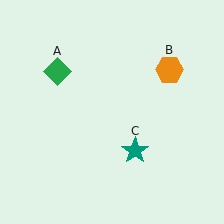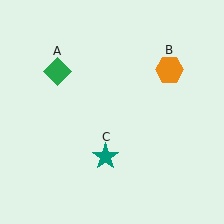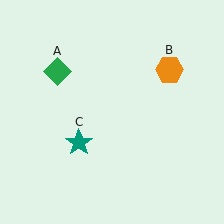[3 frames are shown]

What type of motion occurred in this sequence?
The teal star (object C) rotated clockwise around the center of the scene.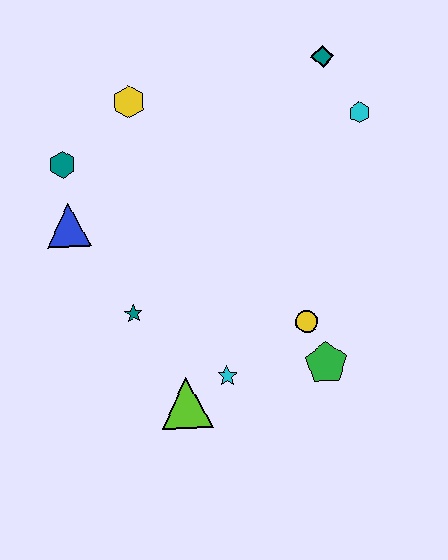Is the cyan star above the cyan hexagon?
No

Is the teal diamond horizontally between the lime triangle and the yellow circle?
No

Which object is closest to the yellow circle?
The green pentagon is closest to the yellow circle.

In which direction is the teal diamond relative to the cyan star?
The teal diamond is above the cyan star.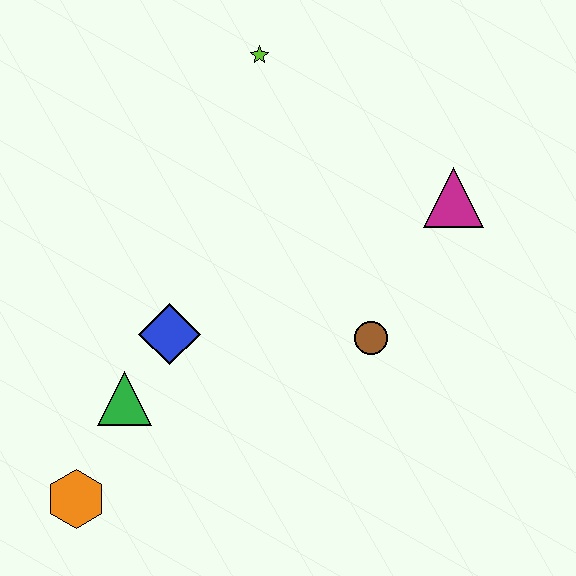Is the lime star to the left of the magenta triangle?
Yes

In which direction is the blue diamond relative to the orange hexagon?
The blue diamond is above the orange hexagon.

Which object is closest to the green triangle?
The blue diamond is closest to the green triangle.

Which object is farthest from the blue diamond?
The magenta triangle is farthest from the blue diamond.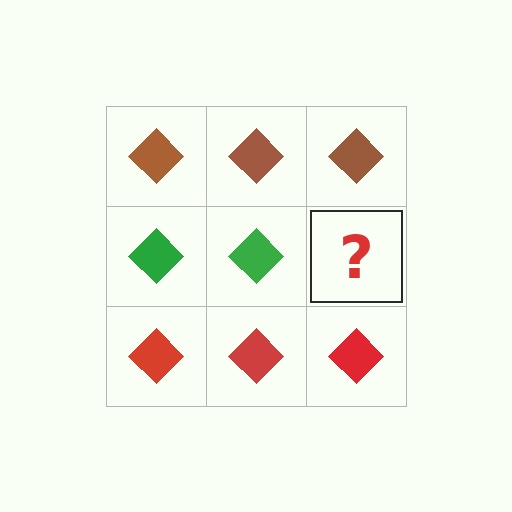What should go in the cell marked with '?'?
The missing cell should contain a green diamond.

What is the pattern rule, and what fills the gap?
The rule is that each row has a consistent color. The gap should be filled with a green diamond.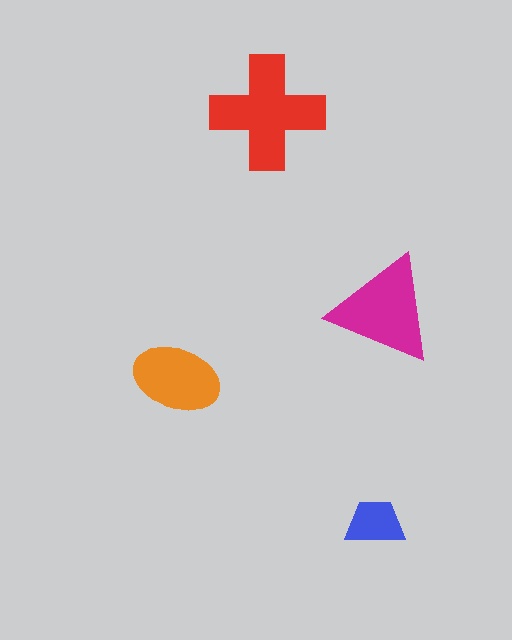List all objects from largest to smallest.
The red cross, the magenta triangle, the orange ellipse, the blue trapezoid.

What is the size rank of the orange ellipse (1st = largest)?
3rd.